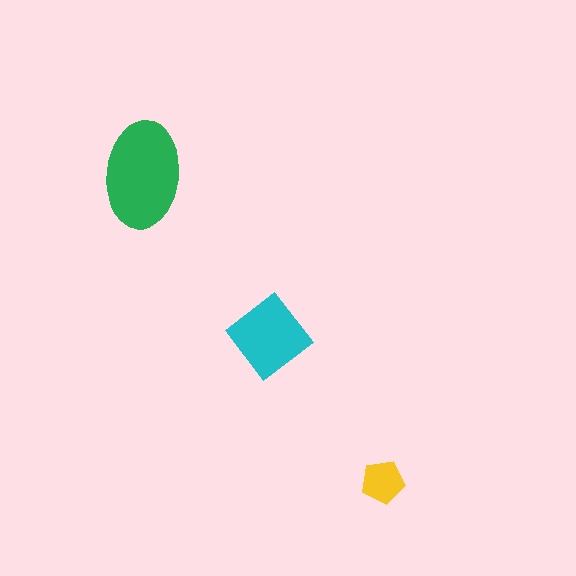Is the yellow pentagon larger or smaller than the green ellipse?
Smaller.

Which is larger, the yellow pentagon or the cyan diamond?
The cyan diamond.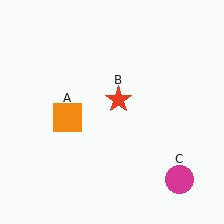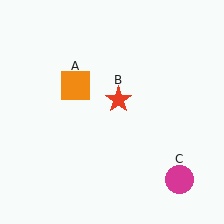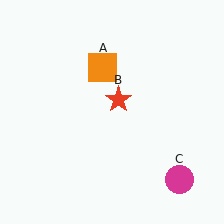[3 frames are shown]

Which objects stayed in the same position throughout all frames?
Red star (object B) and magenta circle (object C) remained stationary.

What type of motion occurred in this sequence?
The orange square (object A) rotated clockwise around the center of the scene.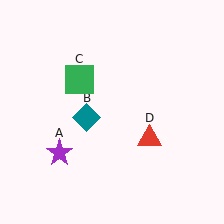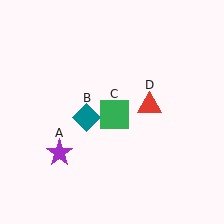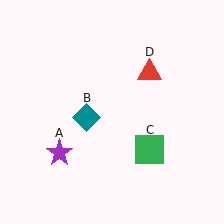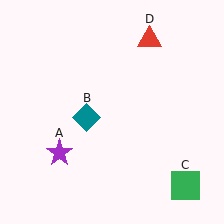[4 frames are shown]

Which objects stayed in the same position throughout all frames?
Purple star (object A) and teal diamond (object B) remained stationary.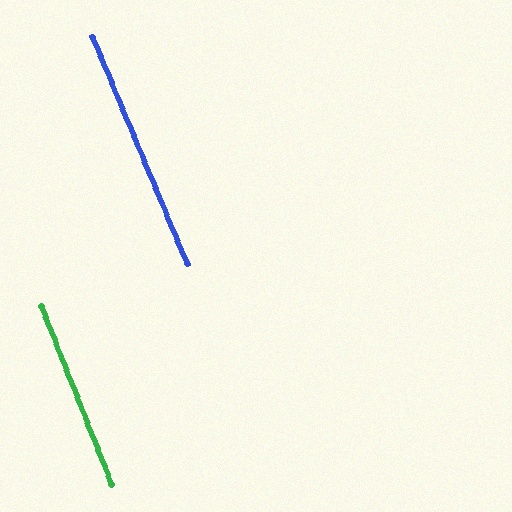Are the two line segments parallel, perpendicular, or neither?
Parallel — their directions differ by only 1.2°.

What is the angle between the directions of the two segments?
Approximately 1 degree.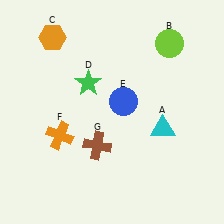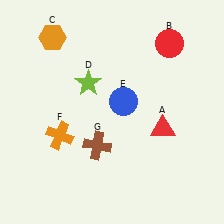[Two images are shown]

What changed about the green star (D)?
In Image 1, D is green. In Image 2, it changed to lime.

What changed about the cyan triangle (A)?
In Image 1, A is cyan. In Image 2, it changed to red.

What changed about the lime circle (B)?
In Image 1, B is lime. In Image 2, it changed to red.